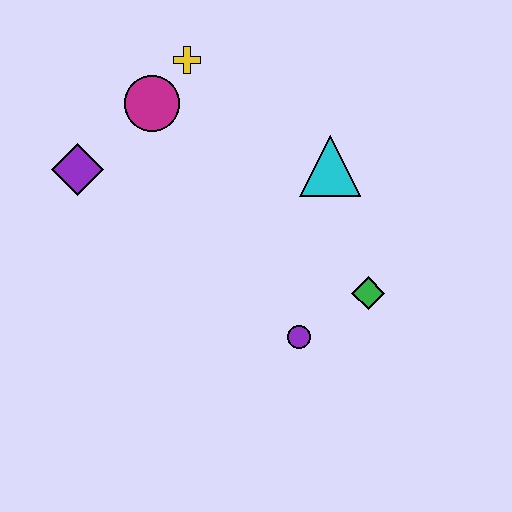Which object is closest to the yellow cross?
The magenta circle is closest to the yellow cross.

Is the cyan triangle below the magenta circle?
Yes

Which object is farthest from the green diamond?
The purple diamond is farthest from the green diamond.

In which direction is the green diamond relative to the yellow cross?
The green diamond is below the yellow cross.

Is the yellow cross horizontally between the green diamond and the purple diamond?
Yes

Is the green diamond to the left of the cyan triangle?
No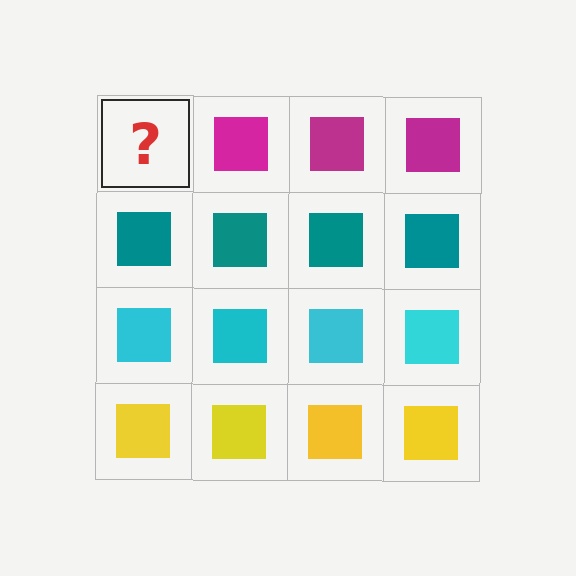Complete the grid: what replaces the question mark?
The question mark should be replaced with a magenta square.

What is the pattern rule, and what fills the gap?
The rule is that each row has a consistent color. The gap should be filled with a magenta square.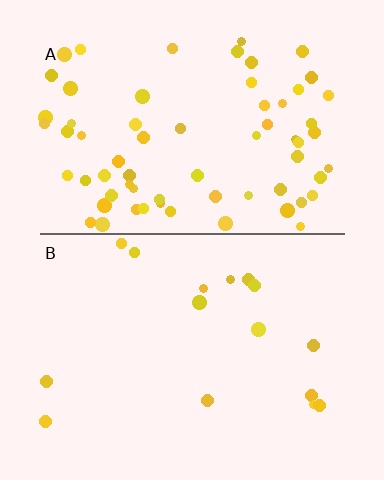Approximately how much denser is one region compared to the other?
Approximately 4.1× — region A over region B.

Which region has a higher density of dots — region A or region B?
A (the top).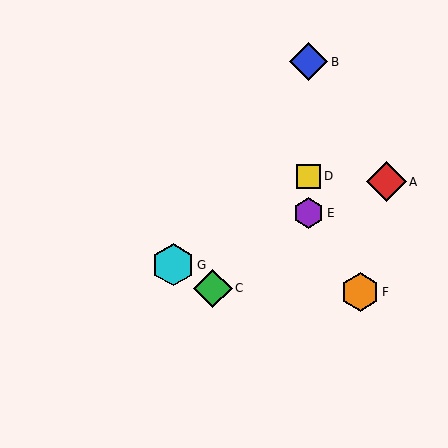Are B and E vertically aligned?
Yes, both are at x≈309.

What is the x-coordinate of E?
Object E is at x≈309.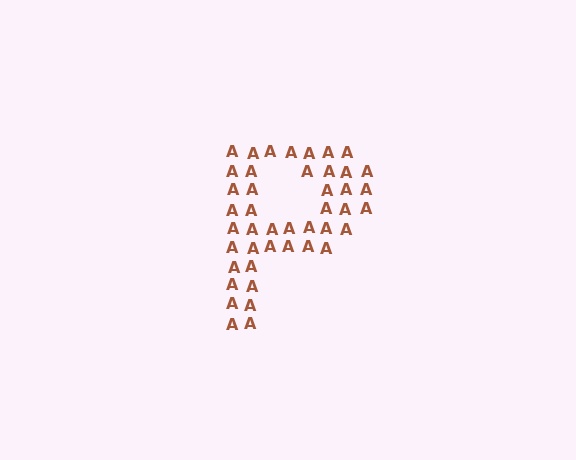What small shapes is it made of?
It is made of small letter A's.